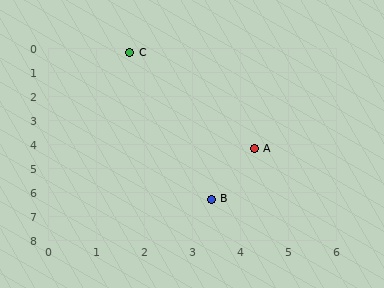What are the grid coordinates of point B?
Point B is at approximately (3.4, 6.3).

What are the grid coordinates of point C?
Point C is at approximately (1.7, 0.2).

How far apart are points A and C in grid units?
Points A and C are about 4.8 grid units apart.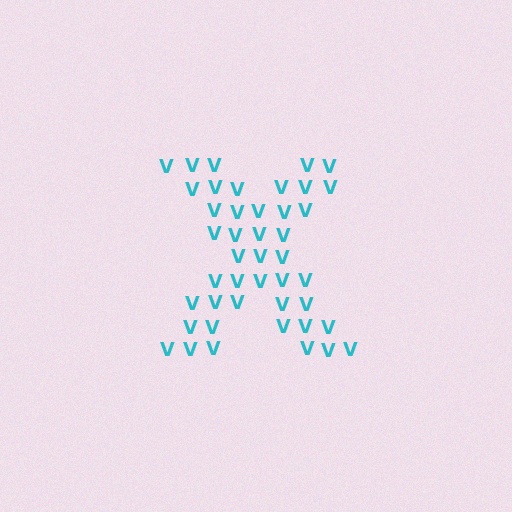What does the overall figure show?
The overall figure shows the letter X.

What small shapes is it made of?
It is made of small letter V's.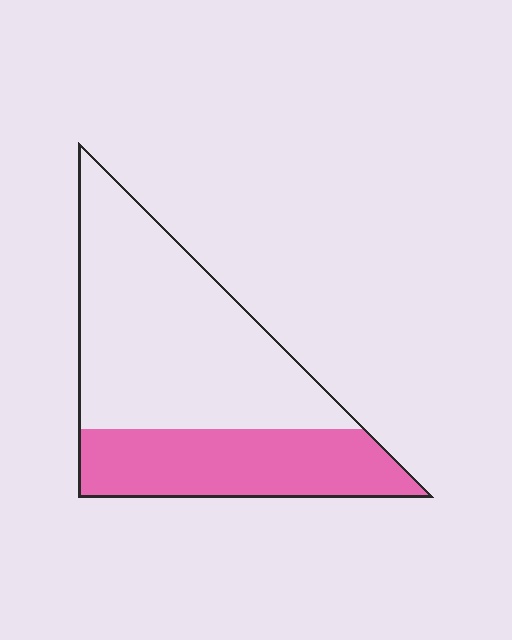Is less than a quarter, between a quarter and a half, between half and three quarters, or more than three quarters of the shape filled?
Between a quarter and a half.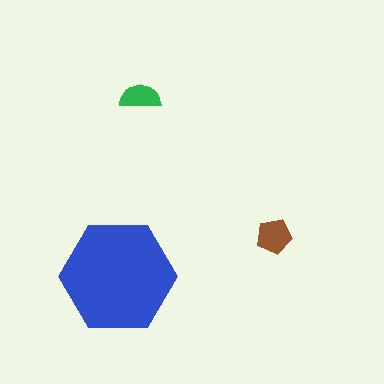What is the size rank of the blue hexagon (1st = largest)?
1st.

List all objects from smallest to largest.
The green semicircle, the brown pentagon, the blue hexagon.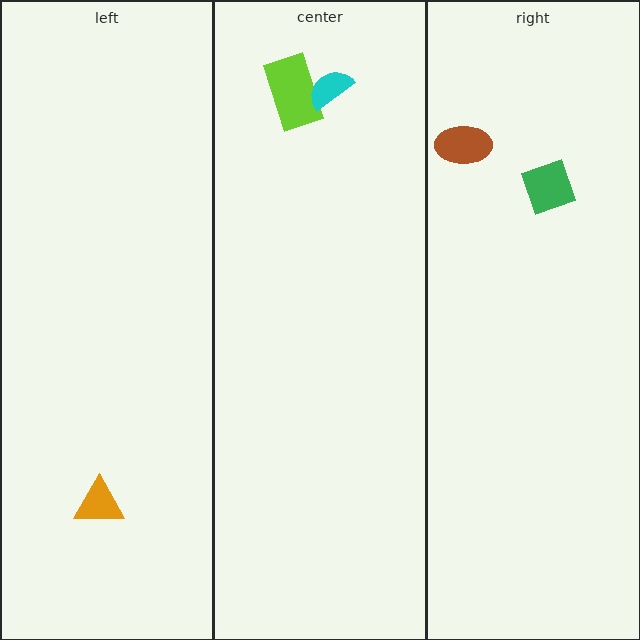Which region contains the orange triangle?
The left region.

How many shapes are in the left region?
1.